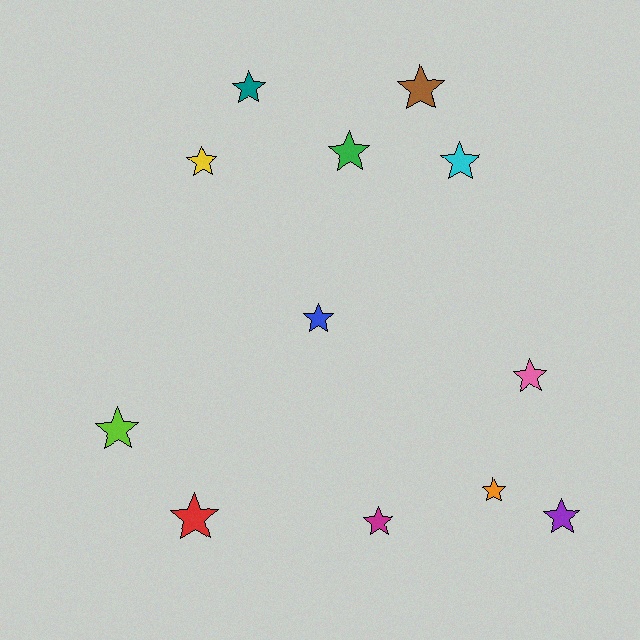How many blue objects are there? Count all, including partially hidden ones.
There is 1 blue object.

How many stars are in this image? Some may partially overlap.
There are 12 stars.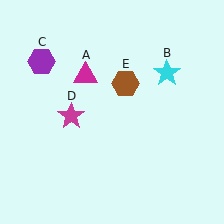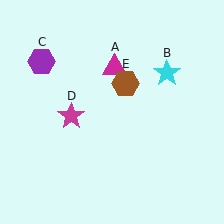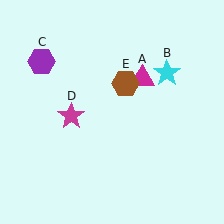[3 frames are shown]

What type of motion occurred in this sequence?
The magenta triangle (object A) rotated clockwise around the center of the scene.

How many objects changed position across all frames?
1 object changed position: magenta triangle (object A).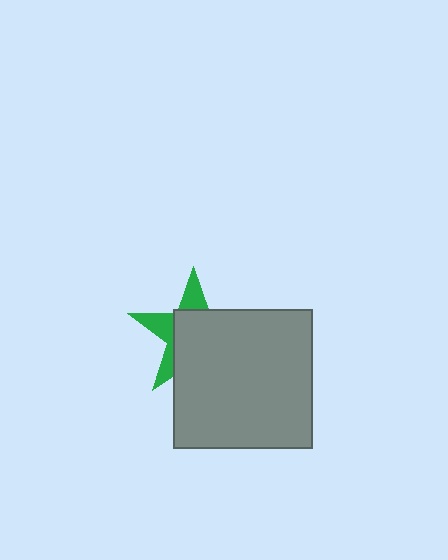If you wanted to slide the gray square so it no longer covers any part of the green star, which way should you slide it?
Slide it toward the lower-right — that is the most direct way to separate the two shapes.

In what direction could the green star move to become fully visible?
The green star could move toward the upper-left. That would shift it out from behind the gray square entirely.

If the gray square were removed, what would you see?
You would see the complete green star.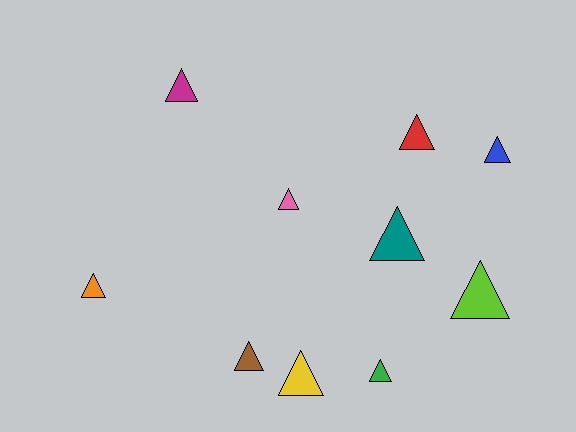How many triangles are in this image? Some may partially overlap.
There are 10 triangles.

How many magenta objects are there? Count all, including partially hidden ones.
There is 1 magenta object.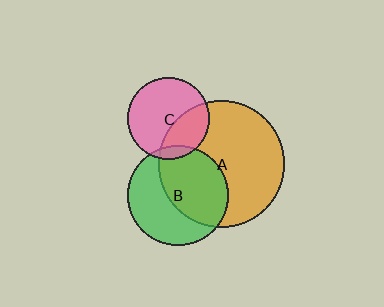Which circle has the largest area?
Circle A (orange).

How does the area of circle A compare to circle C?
Approximately 2.4 times.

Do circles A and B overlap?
Yes.